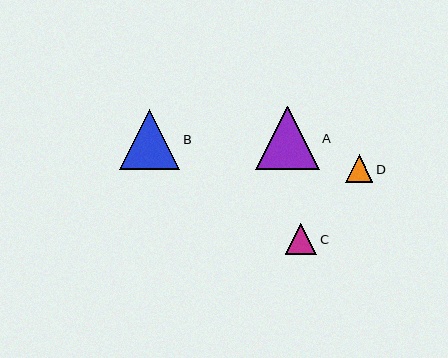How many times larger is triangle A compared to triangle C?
Triangle A is approximately 2.0 times the size of triangle C.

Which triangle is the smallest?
Triangle D is the smallest with a size of approximately 27 pixels.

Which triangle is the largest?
Triangle A is the largest with a size of approximately 64 pixels.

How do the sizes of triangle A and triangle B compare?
Triangle A and triangle B are approximately the same size.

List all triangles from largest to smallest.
From largest to smallest: A, B, C, D.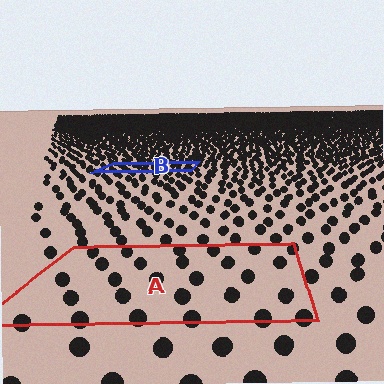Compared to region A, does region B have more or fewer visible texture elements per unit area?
Region B has more texture elements per unit area — they are packed more densely because it is farther away.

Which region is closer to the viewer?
Region A is closer. The texture elements there are larger and more spread out.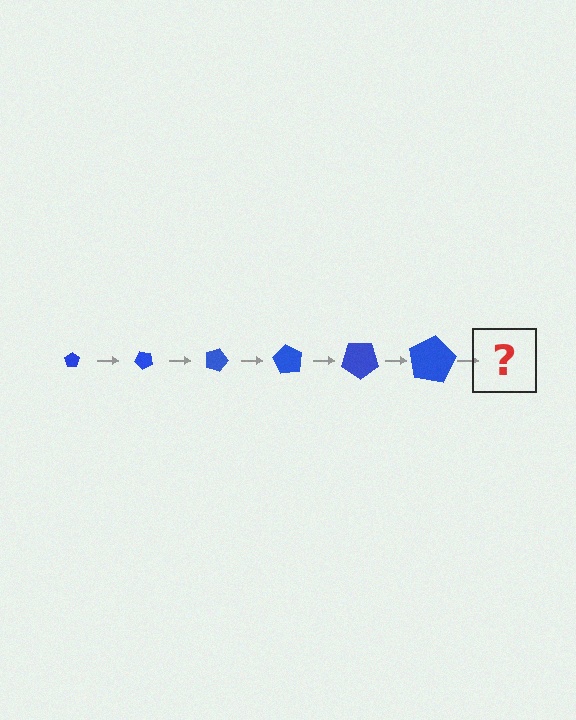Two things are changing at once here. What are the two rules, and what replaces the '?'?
The two rules are that the pentagon grows larger each step and it rotates 45 degrees each step. The '?' should be a pentagon, larger than the previous one and rotated 270 degrees from the start.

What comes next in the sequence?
The next element should be a pentagon, larger than the previous one and rotated 270 degrees from the start.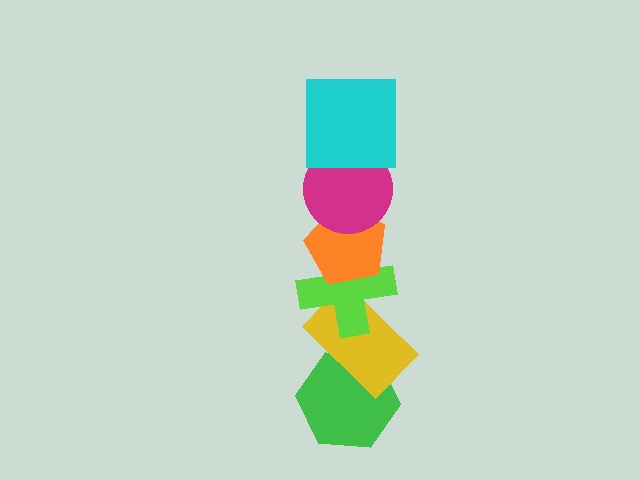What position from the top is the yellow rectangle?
The yellow rectangle is 5th from the top.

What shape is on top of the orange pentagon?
The magenta circle is on top of the orange pentagon.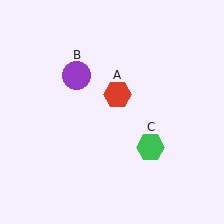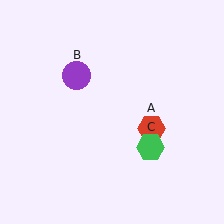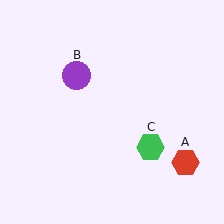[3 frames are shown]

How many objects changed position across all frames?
1 object changed position: red hexagon (object A).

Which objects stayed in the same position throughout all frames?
Purple circle (object B) and green hexagon (object C) remained stationary.